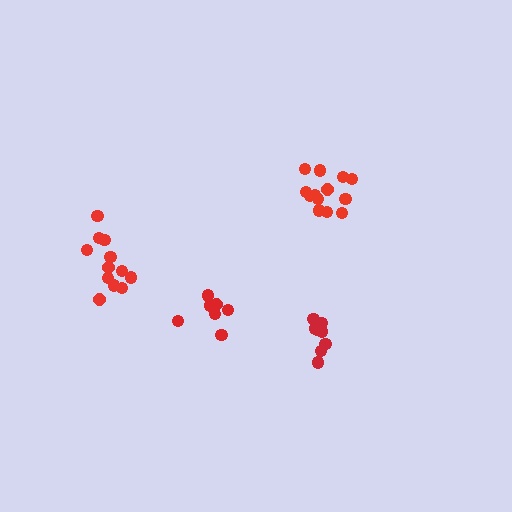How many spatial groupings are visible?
There are 4 spatial groupings.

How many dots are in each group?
Group 1: 8 dots, Group 2: 12 dots, Group 3: 13 dots, Group 4: 7 dots (40 total).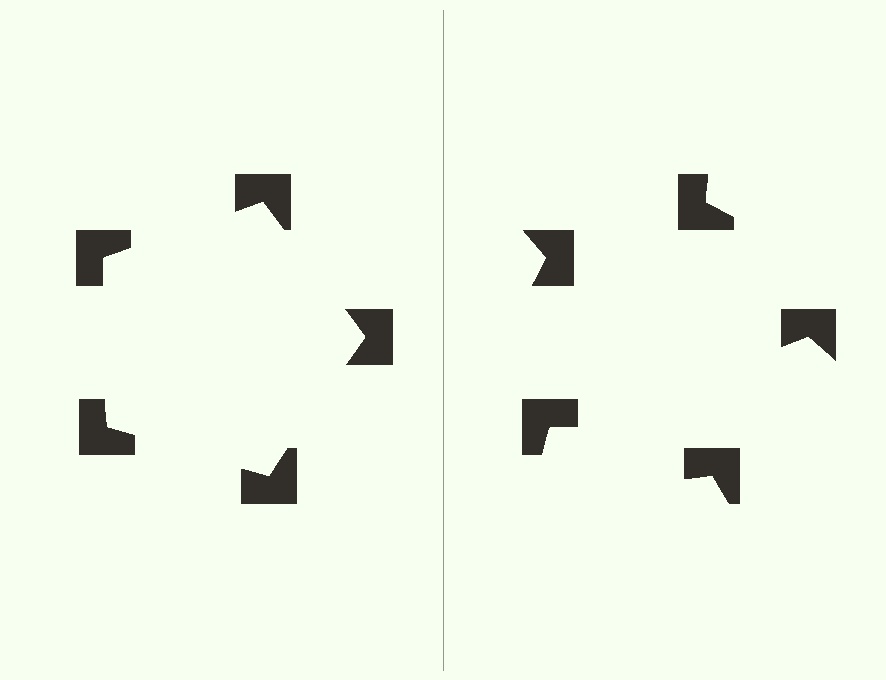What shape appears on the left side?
An illusory pentagon.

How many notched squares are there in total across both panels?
10 — 5 on each side.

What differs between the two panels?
The notched squares are positioned identically on both sides; only the wedge orientations differ. On the left they align to a pentagon; on the right they are misaligned.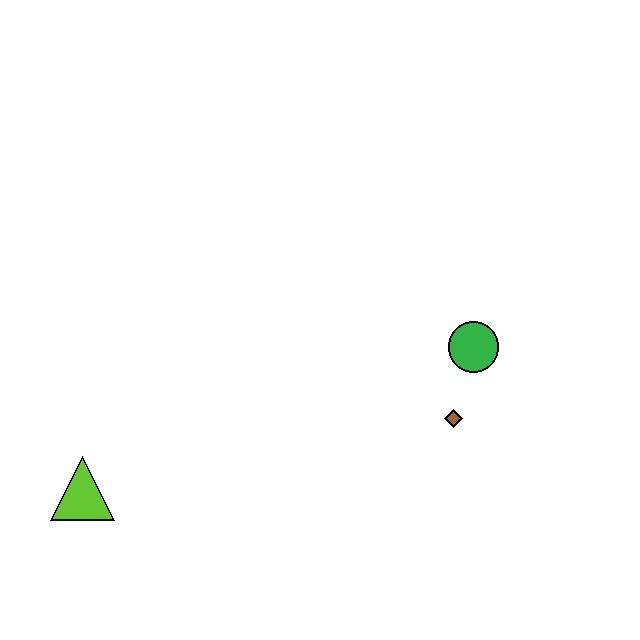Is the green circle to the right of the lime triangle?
Yes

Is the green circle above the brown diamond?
Yes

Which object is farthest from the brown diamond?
The lime triangle is farthest from the brown diamond.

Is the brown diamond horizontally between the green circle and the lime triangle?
Yes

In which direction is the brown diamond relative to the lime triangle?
The brown diamond is to the right of the lime triangle.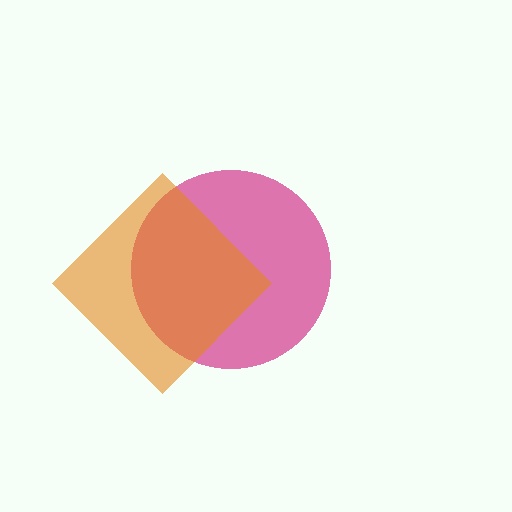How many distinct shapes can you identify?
There are 2 distinct shapes: a magenta circle, an orange diamond.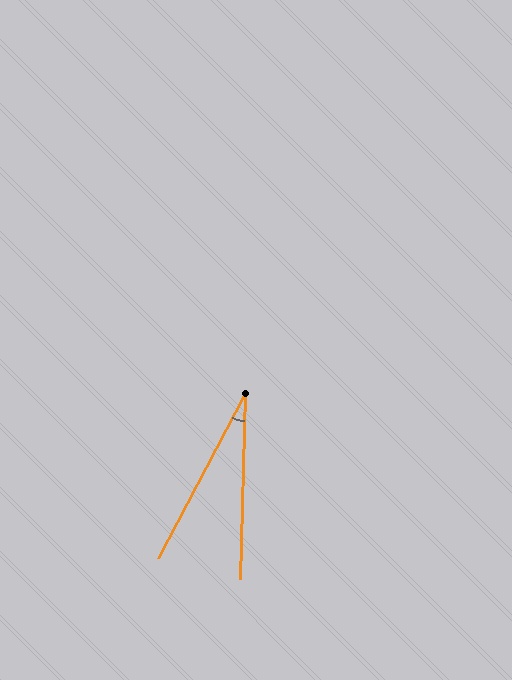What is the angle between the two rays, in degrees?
Approximately 26 degrees.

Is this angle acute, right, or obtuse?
It is acute.